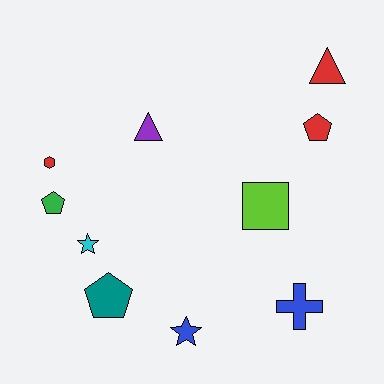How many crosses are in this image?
There is 1 cross.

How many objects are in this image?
There are 10 objects.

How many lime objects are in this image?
There is 1 lime object.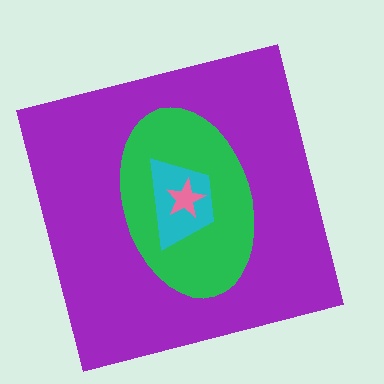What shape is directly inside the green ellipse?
The cyan trapezoid.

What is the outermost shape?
The purple square.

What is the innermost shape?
The pink star.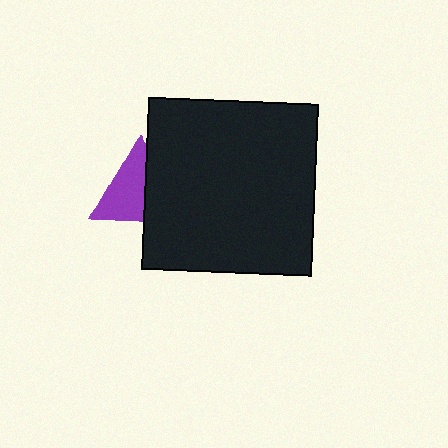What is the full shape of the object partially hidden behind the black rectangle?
The partially hidden object is a purple triangle.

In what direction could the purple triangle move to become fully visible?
The purple triangle could move left. That would shift it out from behind the black rectangle entirely.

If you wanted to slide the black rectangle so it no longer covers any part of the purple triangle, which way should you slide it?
Slide it right — that is the most direct way to separate the two shapes.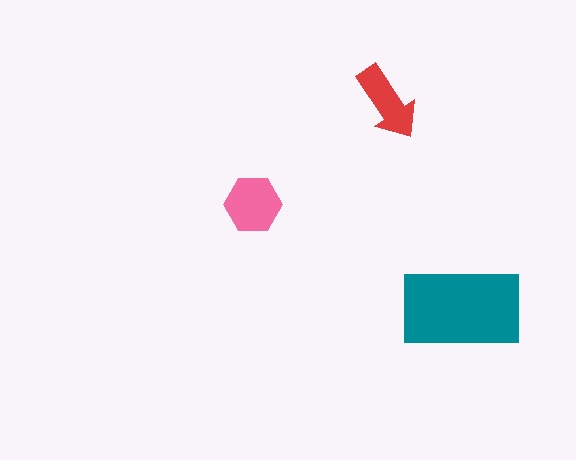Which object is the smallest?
The red arrow.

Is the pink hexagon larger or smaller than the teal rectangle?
Smaller.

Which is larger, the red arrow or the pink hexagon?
The pink hexagon.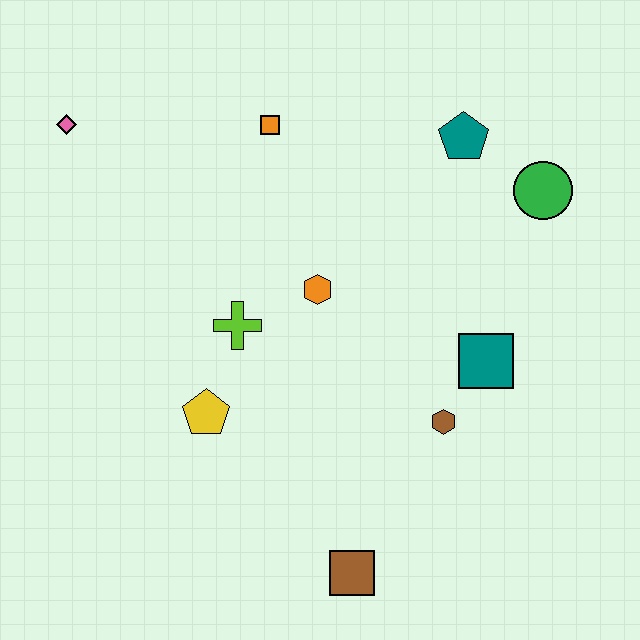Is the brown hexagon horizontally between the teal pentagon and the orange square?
Yes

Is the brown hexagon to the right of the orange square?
Yes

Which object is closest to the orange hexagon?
The lime cross is closest to the orange hexagon.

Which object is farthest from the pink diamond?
The brown square is farthest from the pink diamond.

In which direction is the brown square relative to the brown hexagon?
The brown square is below the brown hexagon.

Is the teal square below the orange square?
Yes